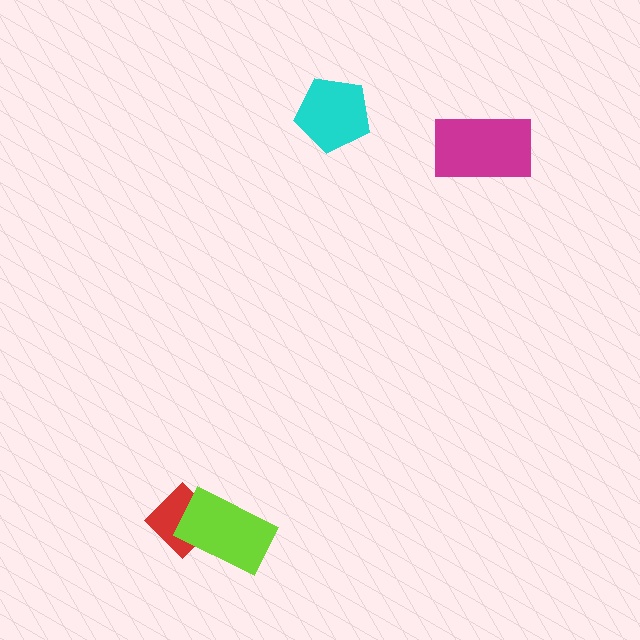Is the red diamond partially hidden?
Yes, it is partially covered by another shape.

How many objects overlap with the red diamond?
1 object overlaps with the red diamond.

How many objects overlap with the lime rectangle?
1 object overlaps with the lime rectangle.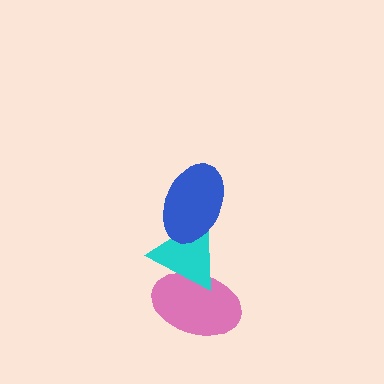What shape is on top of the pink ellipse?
The cyan triangle is on top of the pink ellipse.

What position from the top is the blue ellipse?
The blue ellipse is 1st from the top.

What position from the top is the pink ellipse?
The pink ellipse is 3rd from the top.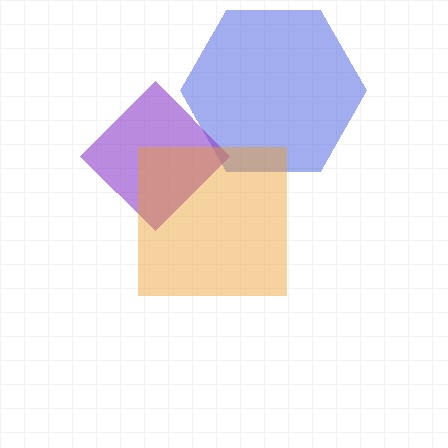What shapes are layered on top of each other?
The layered shapes are: a blue hexagon, a purple diamond, an orange square.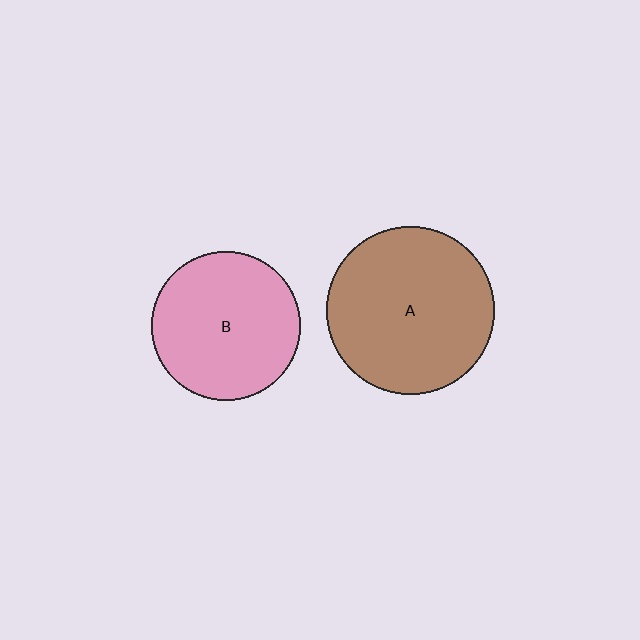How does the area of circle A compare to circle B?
Approximately 1.3 times.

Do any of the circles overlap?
No, none of the circles overlap.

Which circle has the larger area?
Circle A (brown).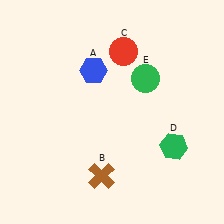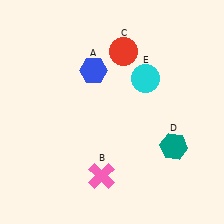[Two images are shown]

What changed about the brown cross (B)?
In Image 1, B is brown. In Image 2, it changed to pink.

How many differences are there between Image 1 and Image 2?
There are 3 differences between the two images.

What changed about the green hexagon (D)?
In Image 1, D is green. In Image 2, it changed to teal.